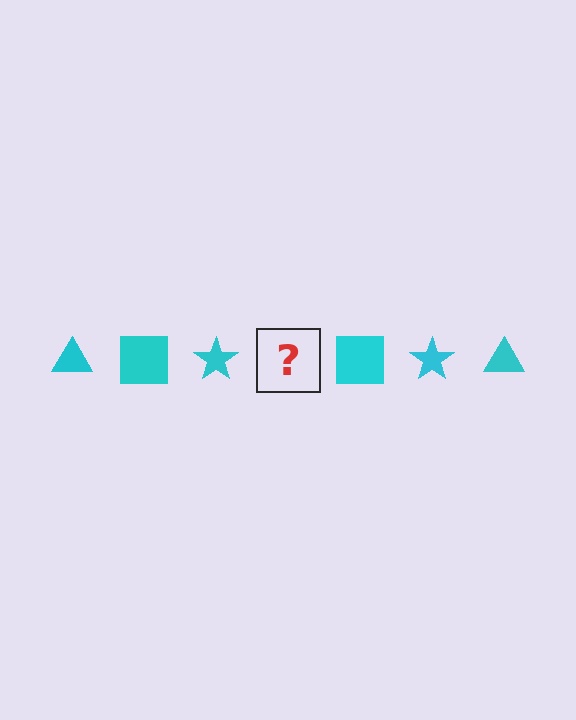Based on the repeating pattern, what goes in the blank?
The blank should be a cyan triangle.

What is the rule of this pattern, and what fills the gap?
The rule is that the pattern cycles through triangle, square, star shapes in cyan. The gap should be filled with a cyan triangle.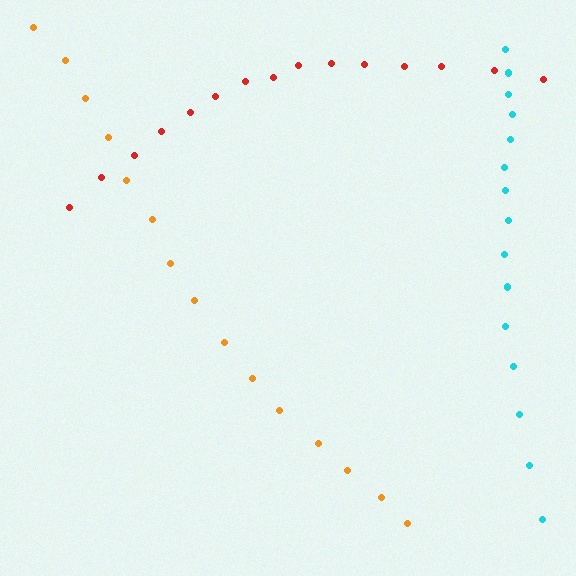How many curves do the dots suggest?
There are 3 distinct paths.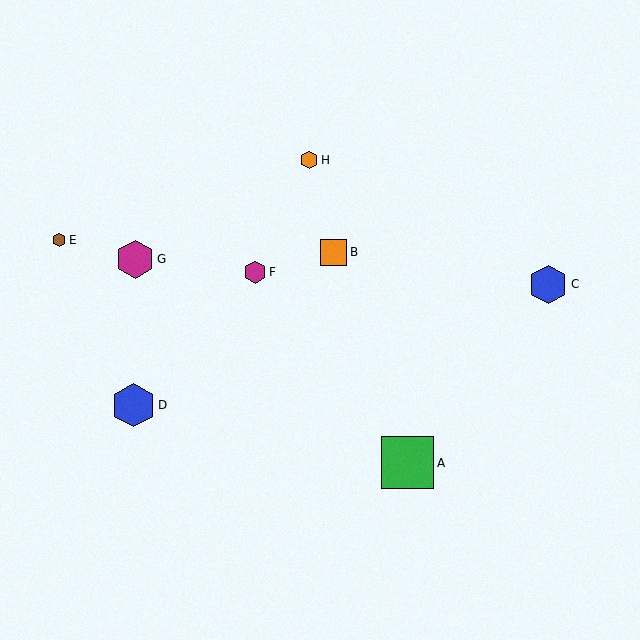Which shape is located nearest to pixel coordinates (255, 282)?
The magenta hexagon (labeled F) at (255, 272) is nearest to that location.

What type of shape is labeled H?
Shape H is an orange hexagon.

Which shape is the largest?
The green square (labeled A) is the largest.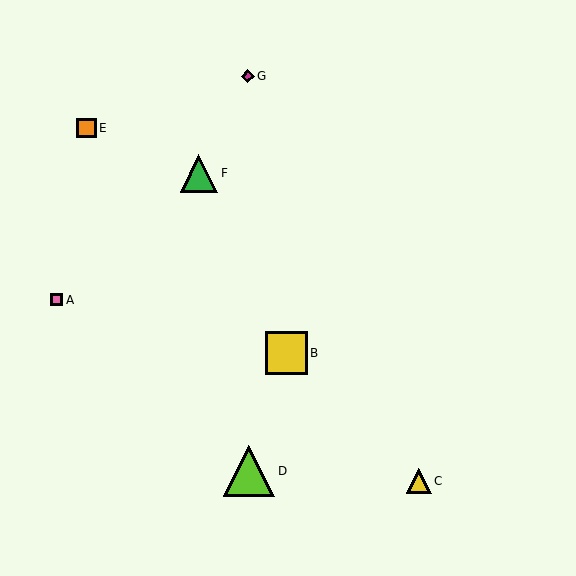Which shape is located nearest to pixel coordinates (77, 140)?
The orange square (labeled E) at (87, 128) is nearest to that location.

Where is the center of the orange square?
The center of the orange square is at (87, 128).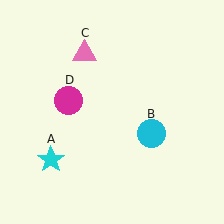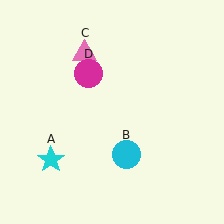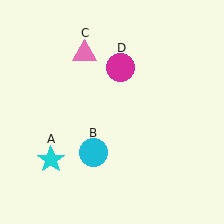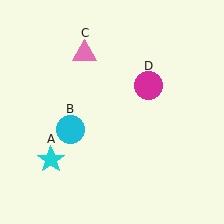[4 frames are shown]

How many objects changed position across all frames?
2 objects changed position: cyan circle (object B), magenta circle (object D).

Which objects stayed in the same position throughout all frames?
Cyan star (object A) and pink triangle (object C) remained stationary.